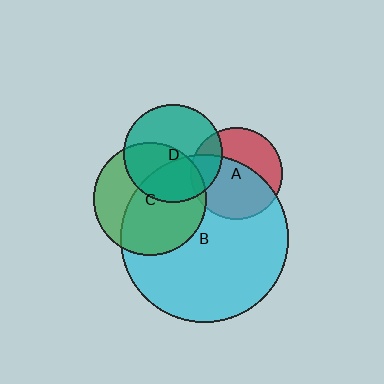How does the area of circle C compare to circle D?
Approximately 1.3 times.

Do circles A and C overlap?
Yes.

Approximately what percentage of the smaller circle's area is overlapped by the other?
Approximately 5%.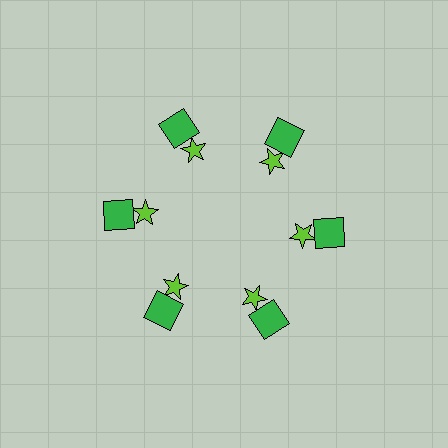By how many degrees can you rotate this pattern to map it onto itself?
The pattern maps onto itself every 60 degrees of rotation.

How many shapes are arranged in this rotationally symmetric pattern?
There are 12 shapes, arranged in 6 groups of 2.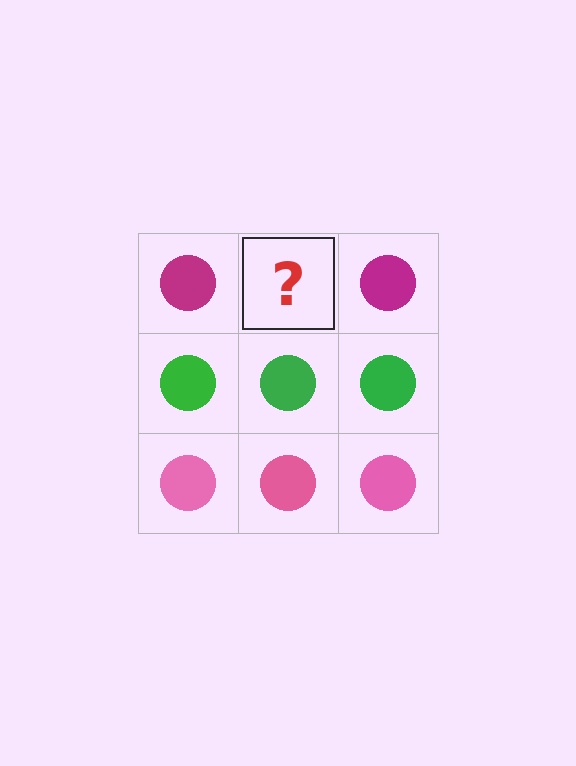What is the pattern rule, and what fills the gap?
The rule is that each row has a consistent color. The gap should be filled with a magenta circle.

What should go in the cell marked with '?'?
The missing cell should contain a magenta circle.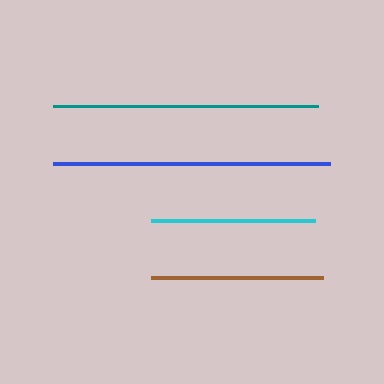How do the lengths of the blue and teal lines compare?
The blue and teal lines are approximately the same length.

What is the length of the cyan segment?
The cyan segment is approximately 164 pixels long.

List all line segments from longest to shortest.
From longest to shortest: blue, teal, brown, cyan.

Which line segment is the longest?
The blue line is the longest at approximately 278 pixels.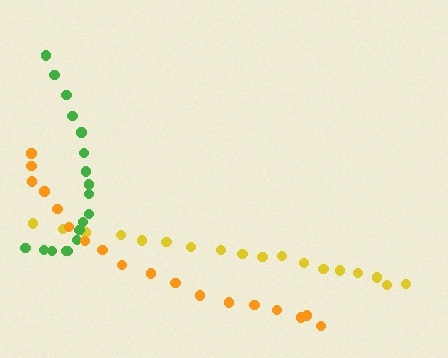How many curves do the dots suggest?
There are 3 distinct paths.